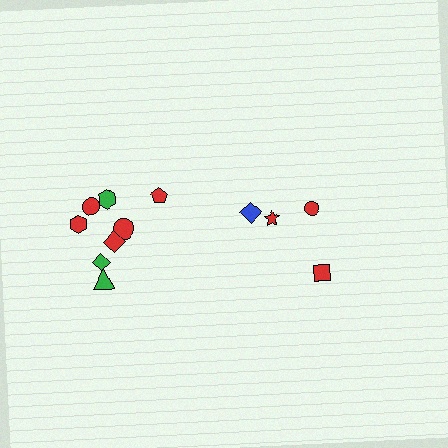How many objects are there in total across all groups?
There are 12 objects.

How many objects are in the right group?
There are 4 objects.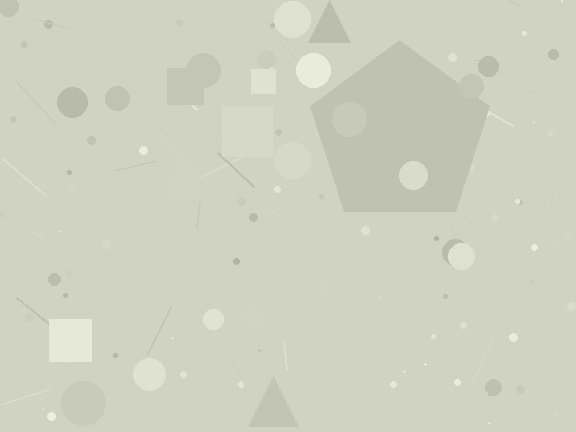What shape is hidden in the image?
A pentagon is hidden in the image.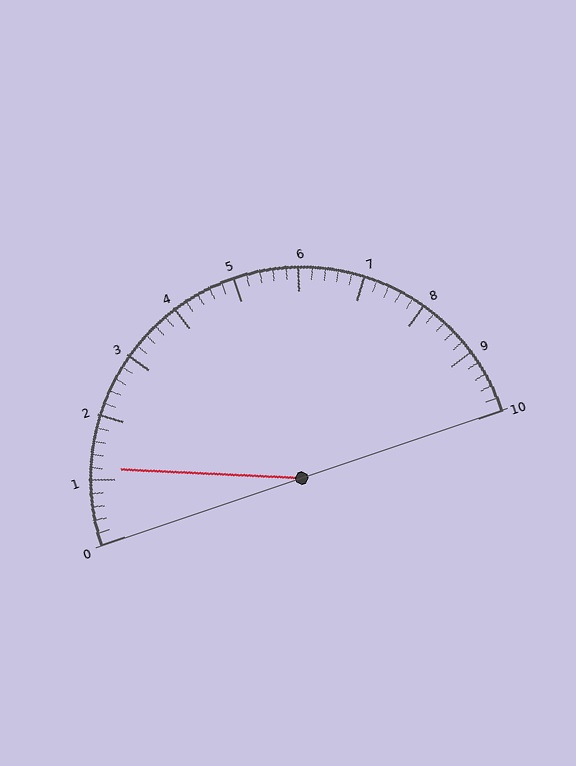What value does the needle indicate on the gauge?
The needle indicates approximately 1.2.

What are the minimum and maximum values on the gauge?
The gauge ranges from 0 to 10.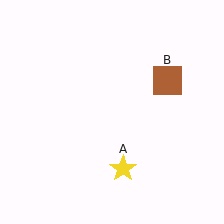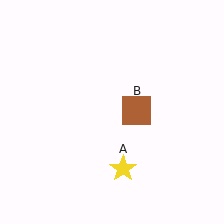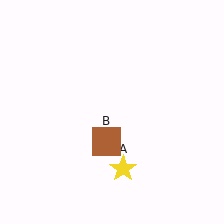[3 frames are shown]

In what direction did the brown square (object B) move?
The brown square (object B) moved down and to the left.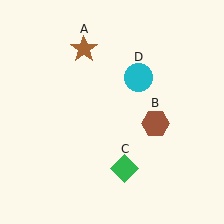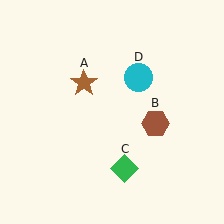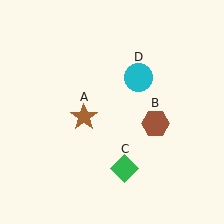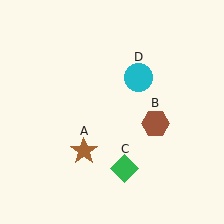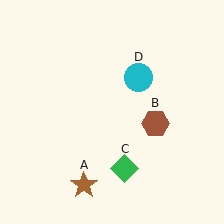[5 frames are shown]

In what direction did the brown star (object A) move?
The brown star (object A) moved down.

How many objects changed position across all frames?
1 object changed position: brown star (object A).